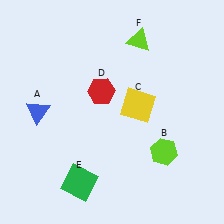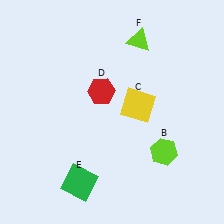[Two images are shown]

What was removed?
The blue triangle (A) was removed in Image 2.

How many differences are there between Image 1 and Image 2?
There is 1 difference between the two images.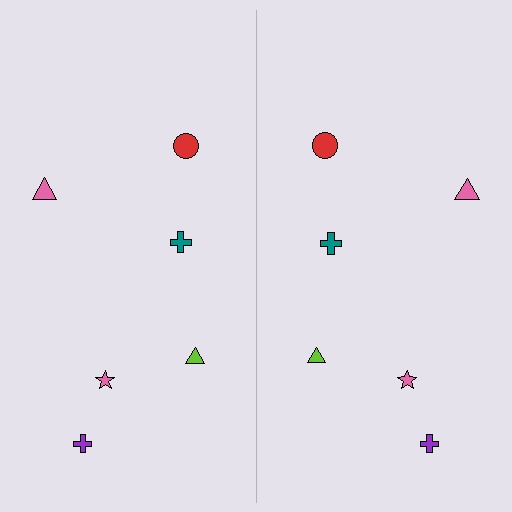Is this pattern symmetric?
Yes, this pattern has bilateral (reflection) symmetry.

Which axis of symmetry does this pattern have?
The pattern has a vertical axis of symmetry running through the center of the image.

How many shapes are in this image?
There are 12 shapes in this image.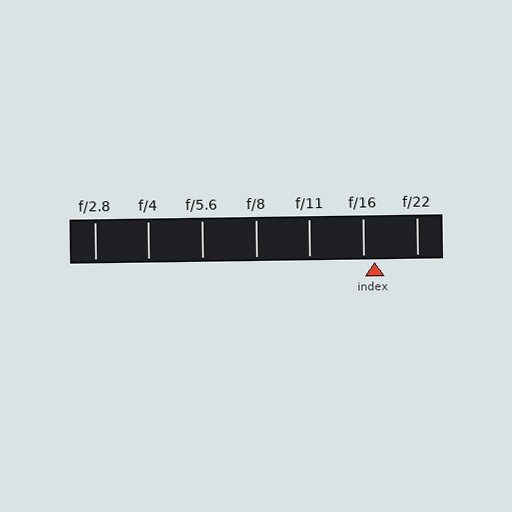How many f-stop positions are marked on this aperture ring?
There are 7 f-stop positions marked.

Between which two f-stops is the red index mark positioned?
The index mark is between f/16 and f/22.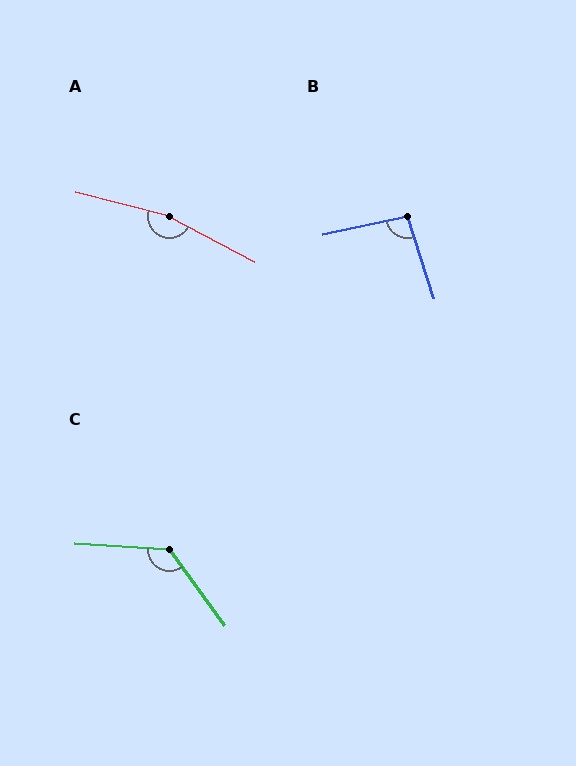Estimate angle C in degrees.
Approximately 130 degrees.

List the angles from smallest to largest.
B (96°), C (130°), A (167°).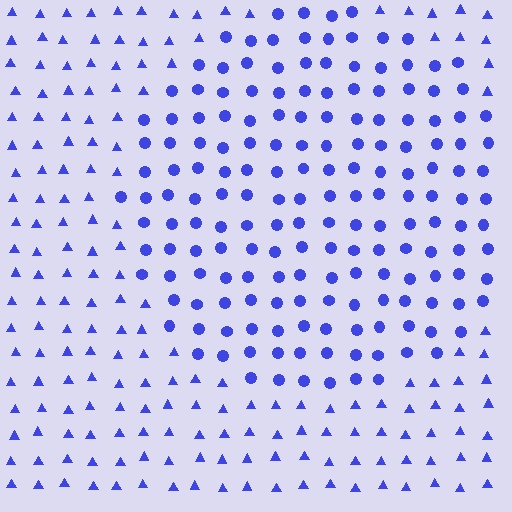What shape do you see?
I see a circle.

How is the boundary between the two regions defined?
The boundary is defined by a change in element shape: circles inside vs. triangles outside. All elements share the same color and spacing.